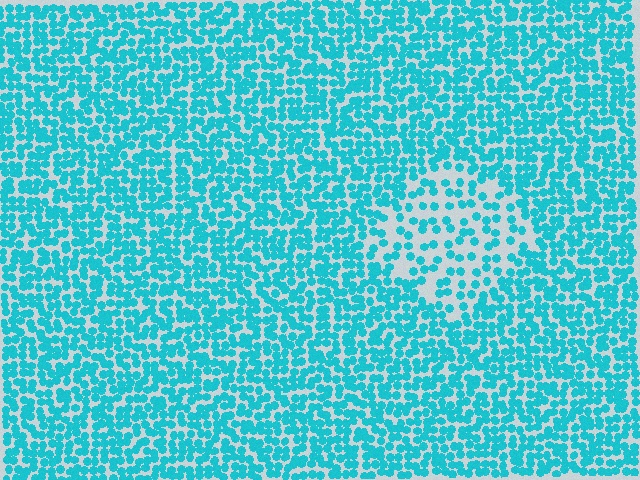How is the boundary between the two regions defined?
The boundary is defined by a change in element density (approximately 2.1x ratio). All elements are the same color, size, and shape.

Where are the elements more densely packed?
The elements are more densely packed outside the diamond boundary.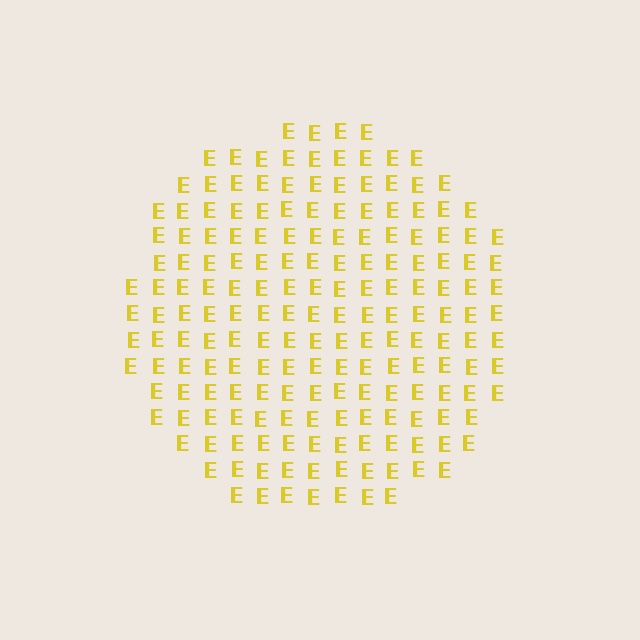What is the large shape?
The large shape is a circle.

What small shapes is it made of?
It is made of small letter E's.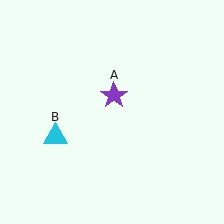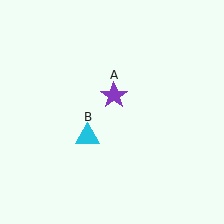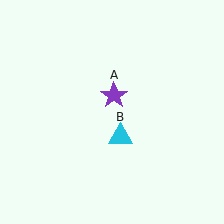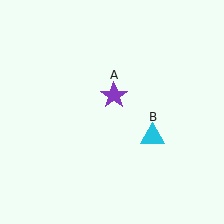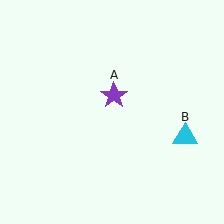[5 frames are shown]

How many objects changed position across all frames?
1 object changed position: cyan triangle (object B).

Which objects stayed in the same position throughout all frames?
Purple star (object A) remained stationary.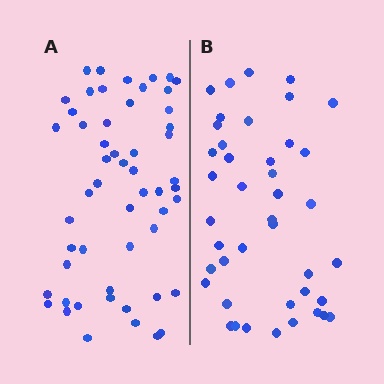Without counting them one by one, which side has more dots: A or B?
Region A (the left region) has more dots.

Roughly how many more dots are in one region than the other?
Region A has roughly 12 or so more dots than region B.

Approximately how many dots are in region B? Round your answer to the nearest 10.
About 40 dots. (The exact count is 42, which rounds to 40.)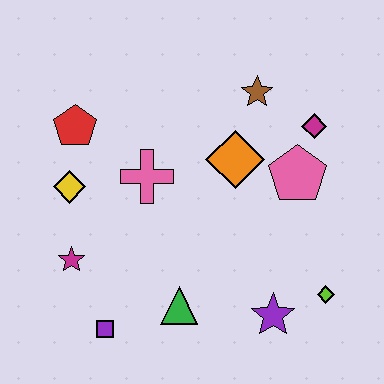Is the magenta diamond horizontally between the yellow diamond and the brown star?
No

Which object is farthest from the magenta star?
The magenta diamond is farthest from the magenta star.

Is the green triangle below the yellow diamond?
Yes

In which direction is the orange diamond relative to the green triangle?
The orange diamond is above the green triangle.